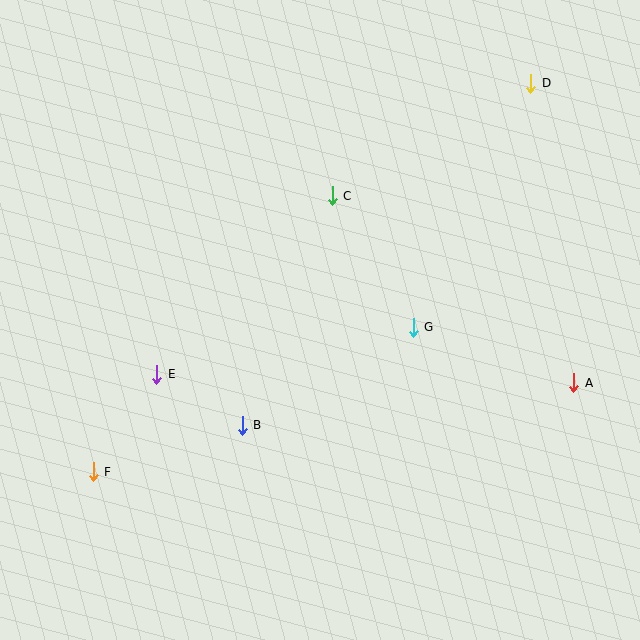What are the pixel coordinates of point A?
Point A is at (574, 383).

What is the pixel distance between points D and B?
The distance between D and B is 448 pixels.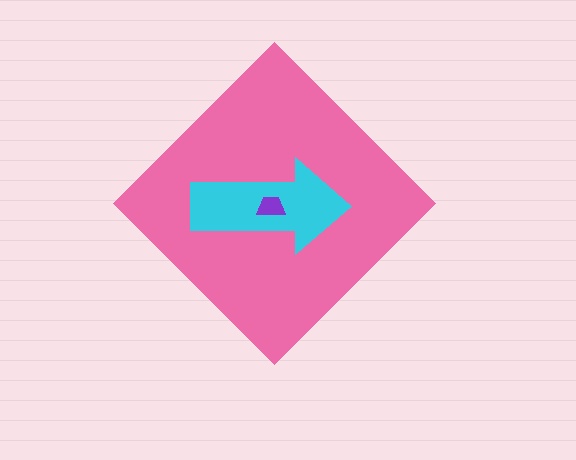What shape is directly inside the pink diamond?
The cyan arrow.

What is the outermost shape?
The pink diamond.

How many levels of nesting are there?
3.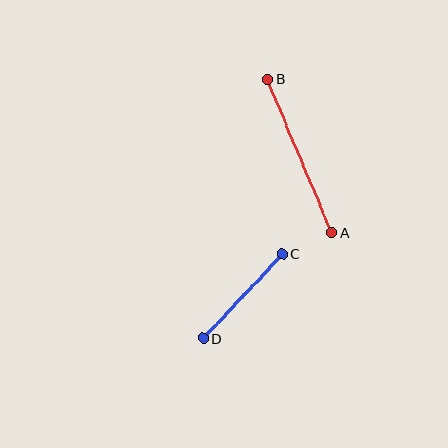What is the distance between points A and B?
The distance is approximately 166 pixels.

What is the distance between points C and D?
The distance is approximately 116 pixels.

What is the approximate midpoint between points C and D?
The midpoint is at approximately (243, 296) pixels.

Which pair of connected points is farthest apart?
Points A and B are farthest apart.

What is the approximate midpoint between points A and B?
The midpoint is at approximately (299, 156) pixels.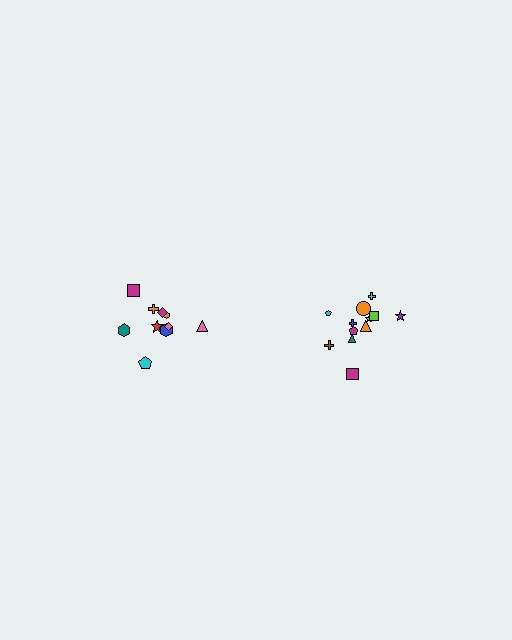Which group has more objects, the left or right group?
The right group.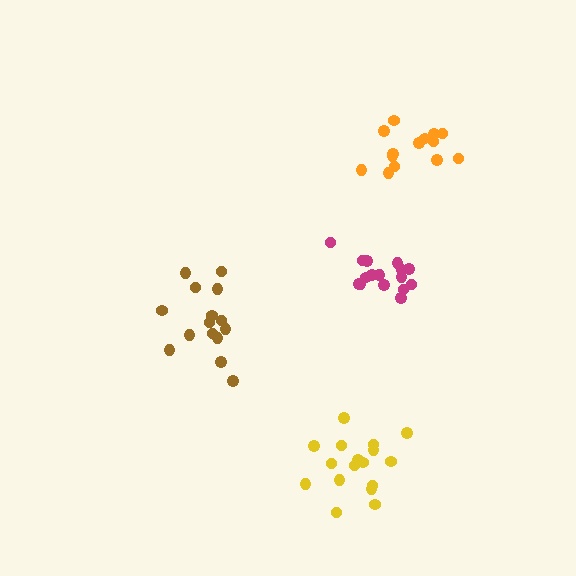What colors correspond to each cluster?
The clusters are colored: brown, magenta, orange, yellow.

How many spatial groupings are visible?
There are 4 spatial groupings.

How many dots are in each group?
Group 1: 15 dots, Group 2: 16 dots, Group 3: 14 dots, Group 4: 17 dots (62 total).